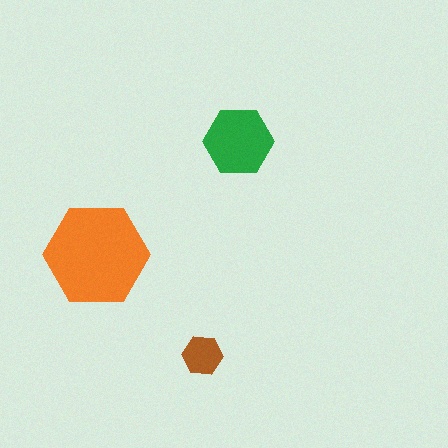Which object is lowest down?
The brown hexagon is bottommost.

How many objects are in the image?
There are 3 objects in the image.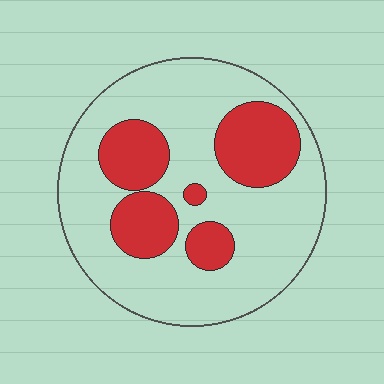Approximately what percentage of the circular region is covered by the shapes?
Approximately 30%.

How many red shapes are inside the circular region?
5.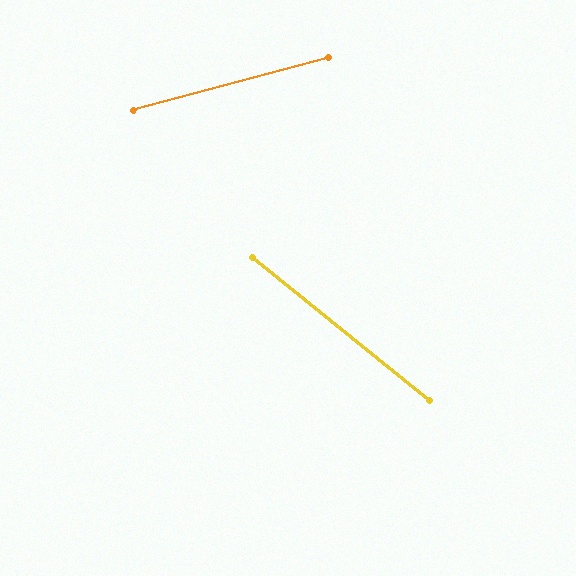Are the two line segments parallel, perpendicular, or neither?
Neither parallel nor perpendicular — they differ by about 54°.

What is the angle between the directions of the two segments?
Approximately 54 degrees.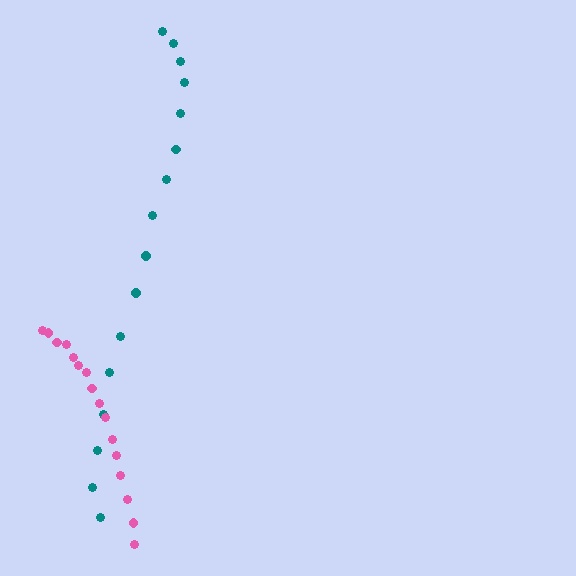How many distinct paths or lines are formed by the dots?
There are 2 distinct paths.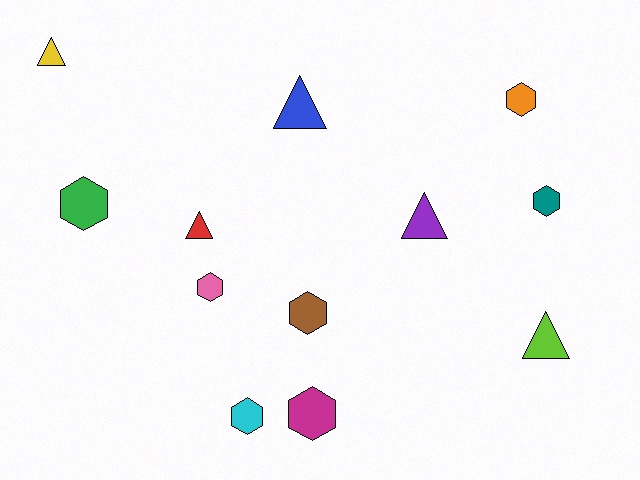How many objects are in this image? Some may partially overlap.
There are 12 objects.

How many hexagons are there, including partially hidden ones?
There are 7 hexagons.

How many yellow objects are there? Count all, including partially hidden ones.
There is 1 yellow object.